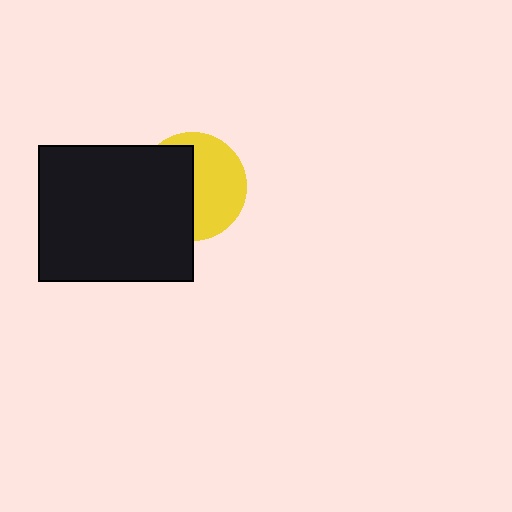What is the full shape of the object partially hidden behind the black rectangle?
The partially hidden object is a yellow circle.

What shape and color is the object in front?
The object in front is a black rectangle.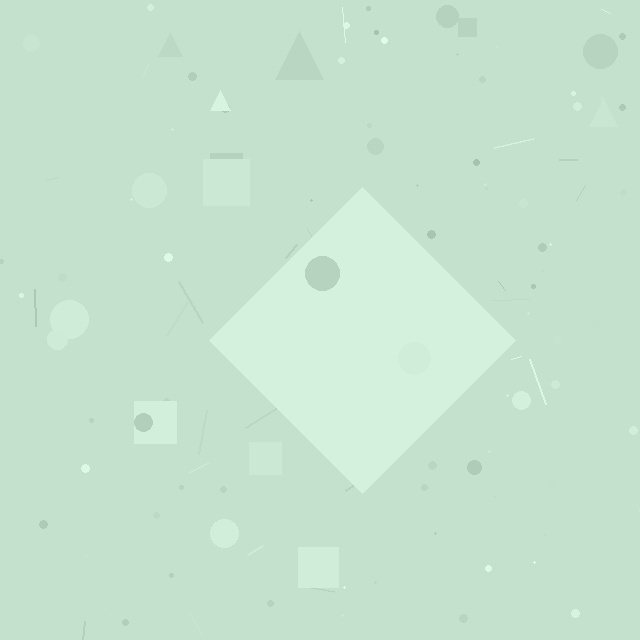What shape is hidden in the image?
A diamond is hidden in the image.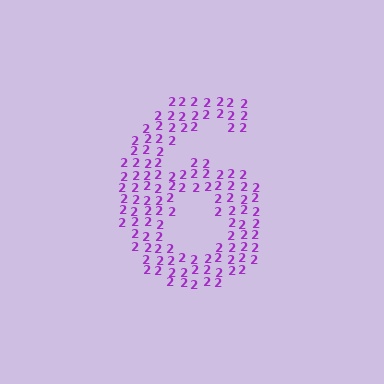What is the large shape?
The large shape is the digit 6.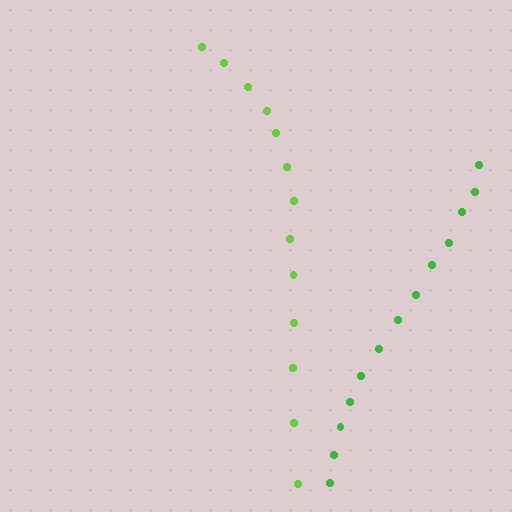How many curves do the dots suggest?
There are 2 distinct paths.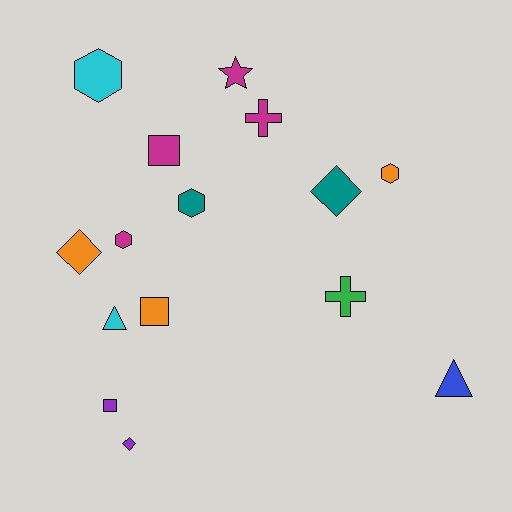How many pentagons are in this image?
There are no pentagons.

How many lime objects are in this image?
There are no lime objects.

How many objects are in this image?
There are 15 objects.